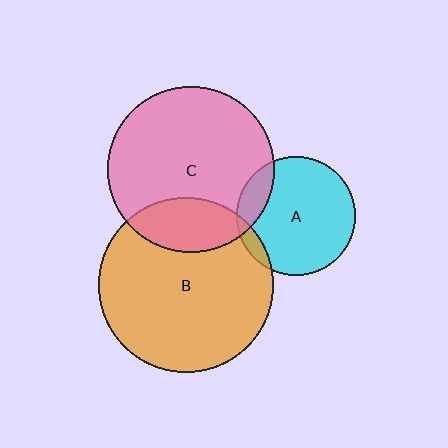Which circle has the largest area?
Circle B (orange).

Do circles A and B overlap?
Yes.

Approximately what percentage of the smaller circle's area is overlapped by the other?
Approximately 5%.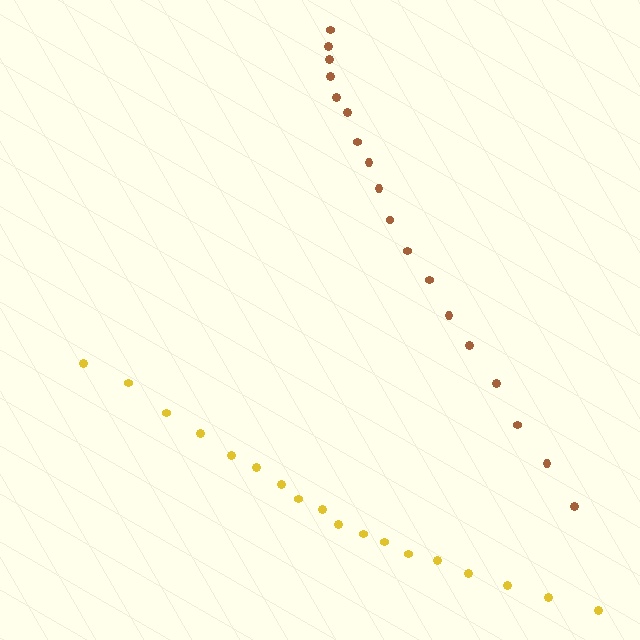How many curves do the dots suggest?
There are 2 distinct paths.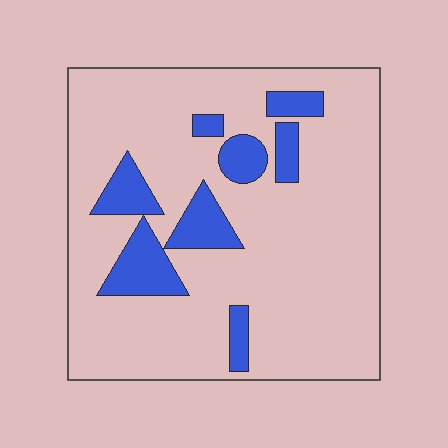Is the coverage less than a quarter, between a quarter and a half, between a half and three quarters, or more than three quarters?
Less than a quarter.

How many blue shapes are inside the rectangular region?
8.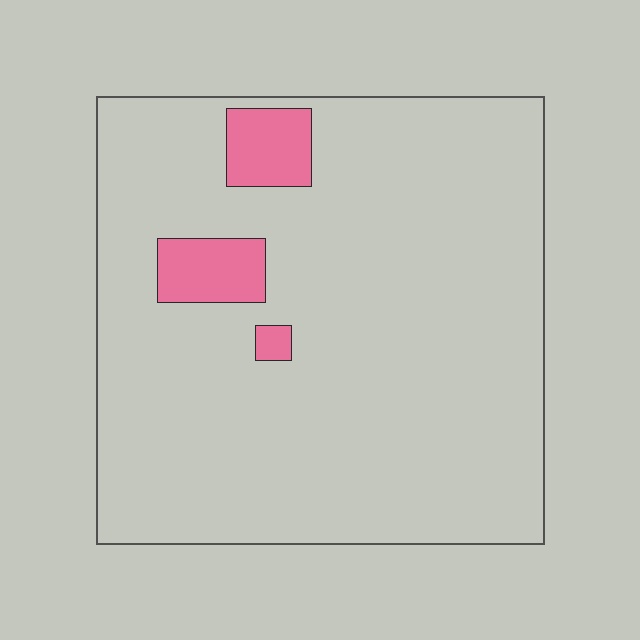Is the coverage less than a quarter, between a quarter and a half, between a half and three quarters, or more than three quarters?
Less than a quarter.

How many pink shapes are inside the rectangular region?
3.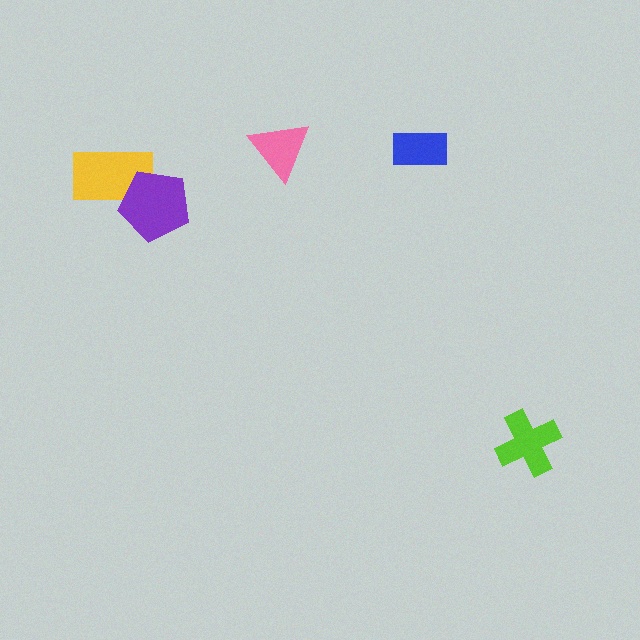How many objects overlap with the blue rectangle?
0 objects overlap with the blue rectangle.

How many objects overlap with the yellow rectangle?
1 object overlaps with the yellow rectangle.